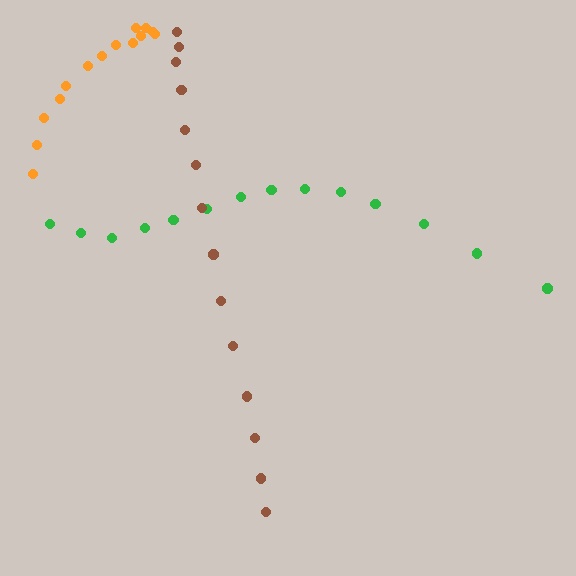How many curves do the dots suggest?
There are 3 distinct paths.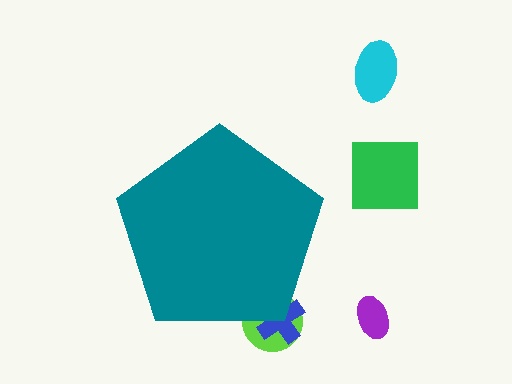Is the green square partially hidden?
No, the green square is fully visible.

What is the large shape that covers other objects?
A teal pentagon.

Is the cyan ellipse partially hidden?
No, the cyan ellipse is fully visible.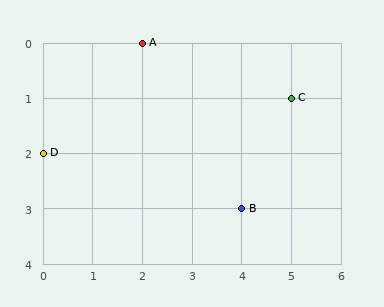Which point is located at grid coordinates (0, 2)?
Point D is at (0, 2).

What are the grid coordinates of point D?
Point D is at grid coordinates (0, 2).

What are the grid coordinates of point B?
Point B is at grid coordinates (4, 3).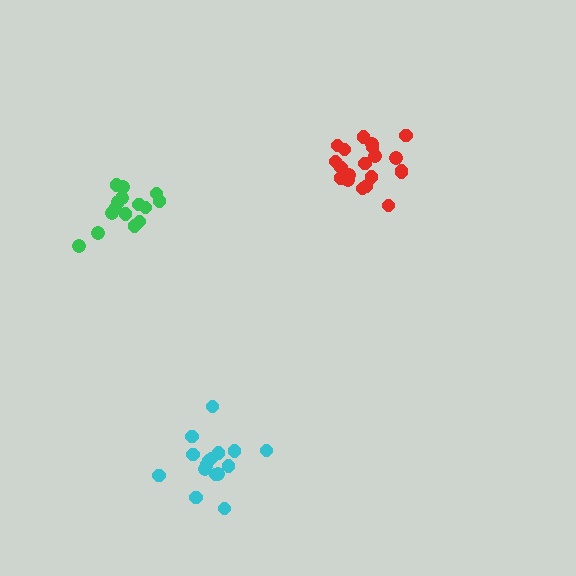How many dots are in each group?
Group 1: 16 dots, Group 2: 20 dots, Group 3: 15 dots (51 total).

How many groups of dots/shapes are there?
There are 3 groups.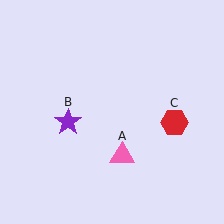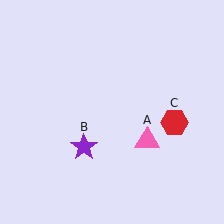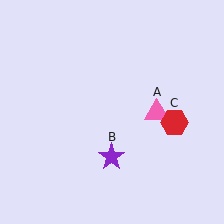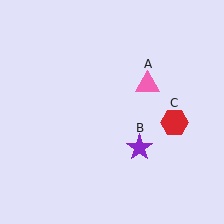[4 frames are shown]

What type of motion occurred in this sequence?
The pink triangle (object A), purple star (object B) rotated counterclockwise around the center of the scene.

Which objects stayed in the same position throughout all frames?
Red hexagon (object C) remained stationary.